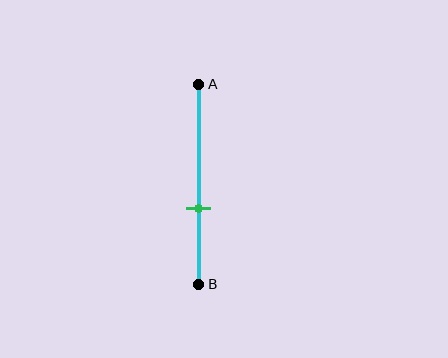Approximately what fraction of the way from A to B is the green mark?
The green mark is approximately 60% of the way from A to B.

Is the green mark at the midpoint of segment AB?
No, the mark is at about 60% from A, not at the 50% midpoint.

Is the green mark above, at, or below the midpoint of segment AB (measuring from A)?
The green mark is below the midpoint of segment AB.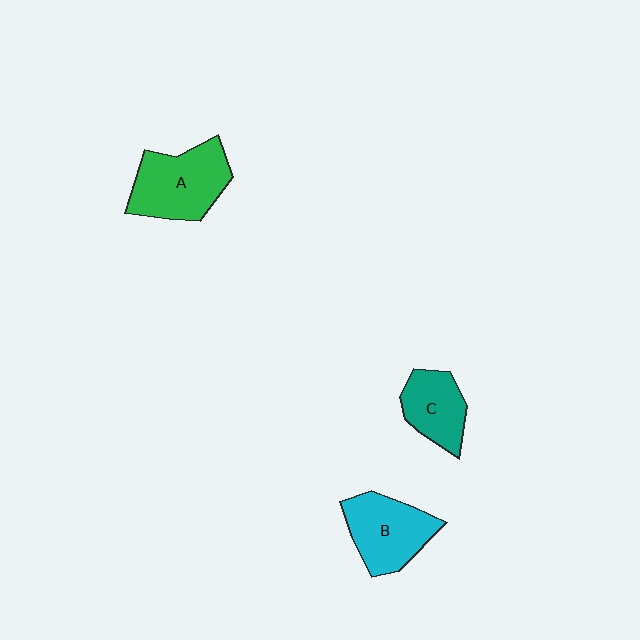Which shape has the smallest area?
Shape C (teal).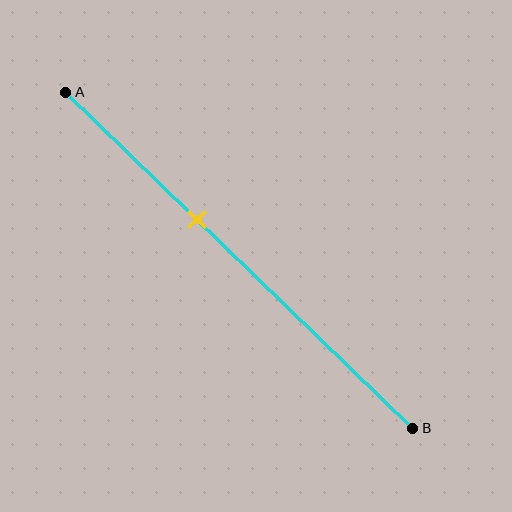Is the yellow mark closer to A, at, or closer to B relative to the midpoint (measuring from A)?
The yellow mark is closer to point A than the midpoint of segment AB.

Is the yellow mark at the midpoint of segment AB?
No, the mark is at about 40% from A, not at the 50% midpoint.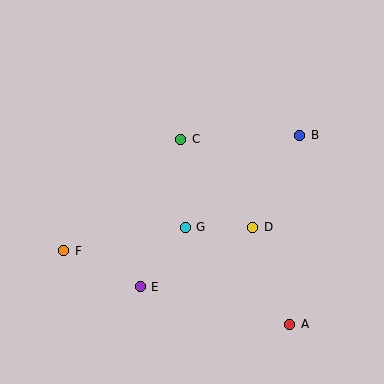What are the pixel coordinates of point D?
Point D is at (253, 227).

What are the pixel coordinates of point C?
Point C is at (181, 139).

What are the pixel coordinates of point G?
Point G is at (185, 227).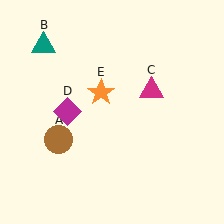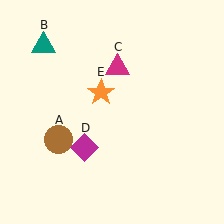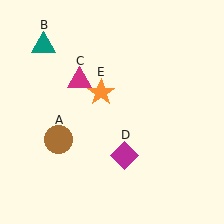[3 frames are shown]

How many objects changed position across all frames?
2 objects changed position: magenta triangle (object C), magenta diamond (object D).